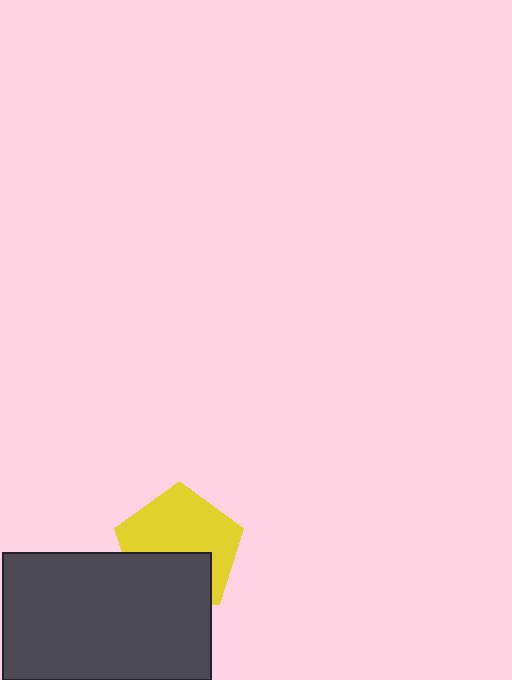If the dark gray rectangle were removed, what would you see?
You would see the complete yellow pentagon.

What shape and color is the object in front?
The object in front is a dark gray rectangle.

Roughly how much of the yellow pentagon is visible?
About half of it is visible (roughly 61%).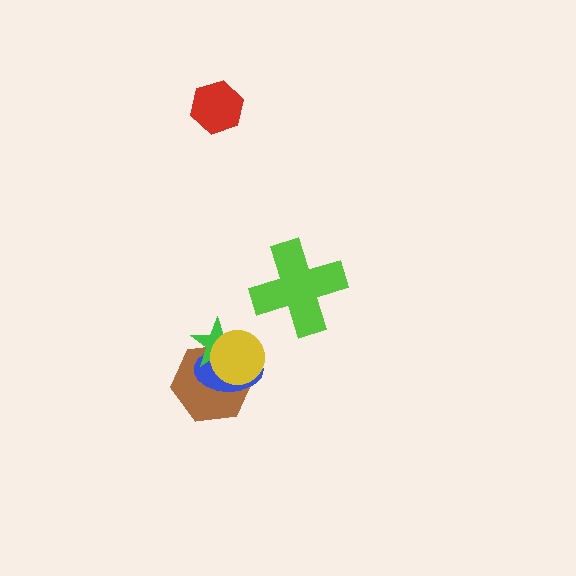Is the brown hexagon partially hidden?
Yes, it is partially covered by another shape.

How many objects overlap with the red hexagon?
0 objects overlap with the red hexagon.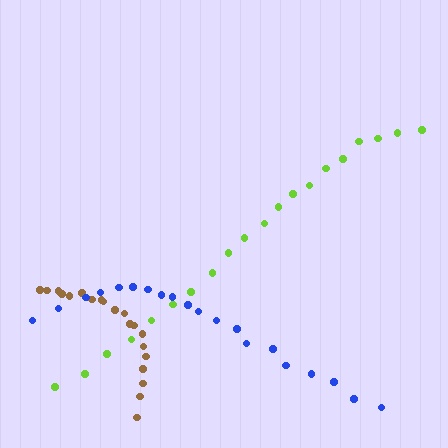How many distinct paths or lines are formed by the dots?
There are 3 distinct paths.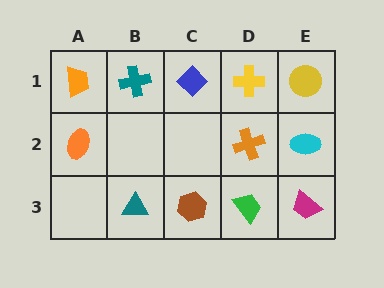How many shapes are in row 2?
3 shapes.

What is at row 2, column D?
An orange cross.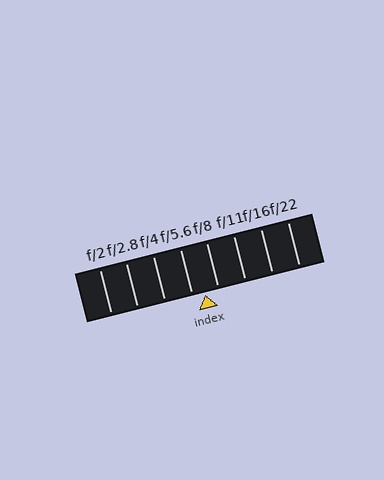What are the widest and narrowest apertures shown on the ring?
The widest aperture shown is f/2 and the narrowest is f/22.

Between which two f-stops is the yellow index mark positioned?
The index mark is between f/5.6 and f/8.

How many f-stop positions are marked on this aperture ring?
There are 8 f-stop positions marked.